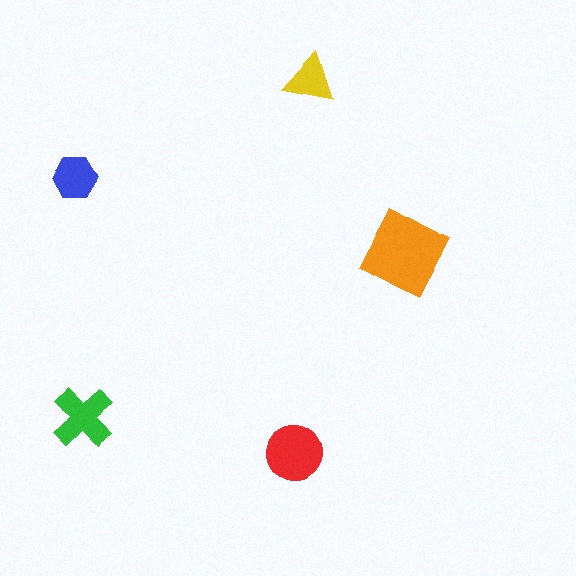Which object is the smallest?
The yellow triangle.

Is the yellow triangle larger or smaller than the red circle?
Smaller.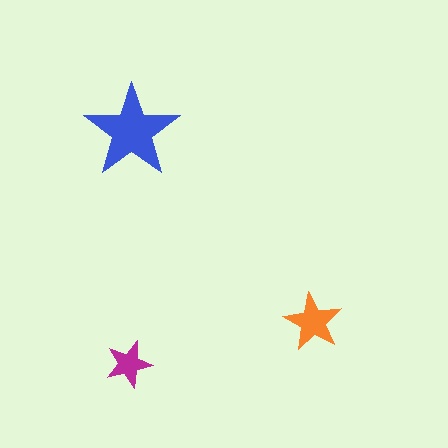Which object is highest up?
The blue star is topmost.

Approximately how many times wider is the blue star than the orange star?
About 1.5 times wider.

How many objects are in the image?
There are 3 objects in the image.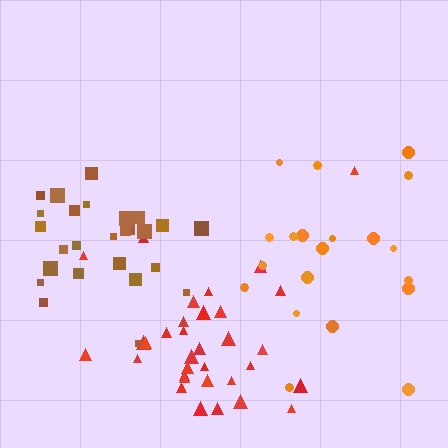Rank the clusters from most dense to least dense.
brown, red, orange.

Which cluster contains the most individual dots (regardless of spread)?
Red (33).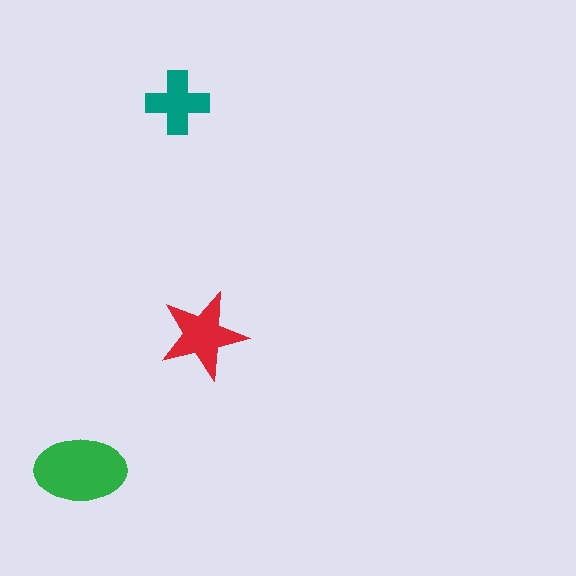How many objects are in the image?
There are 3 objects in the image.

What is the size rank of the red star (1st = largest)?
2nd.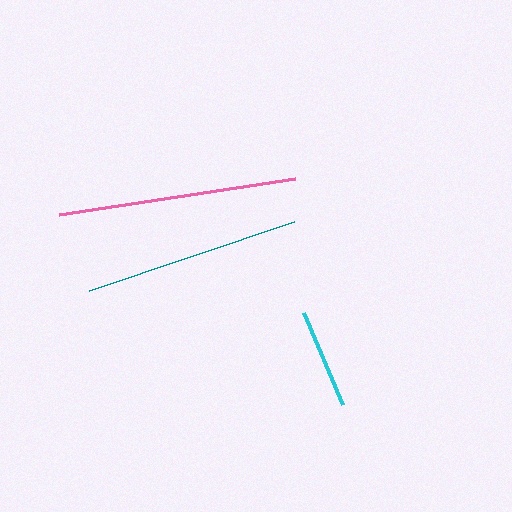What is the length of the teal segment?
The teal segment is approximately 216 pixels long.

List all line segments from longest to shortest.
From longest to shortest: pink, teal, cyan.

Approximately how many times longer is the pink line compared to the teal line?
The pink line is approximately 1.1 times the length of the teal line.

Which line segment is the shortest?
The cyan line is the shortest at approximately 100 pixels.